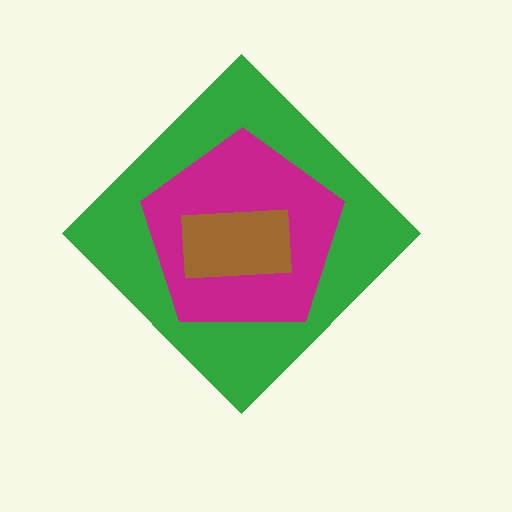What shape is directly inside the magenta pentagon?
The brown rectangle.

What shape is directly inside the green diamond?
The magenta pentagon.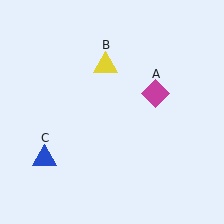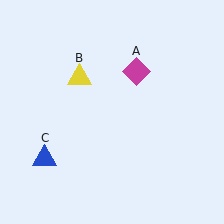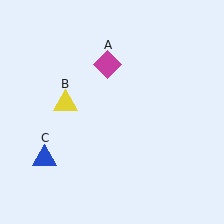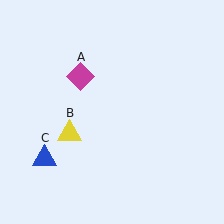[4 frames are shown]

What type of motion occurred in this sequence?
The magenta diamond (object A), yellow triangle (object B) rotated counterclockwise around the center of the scene.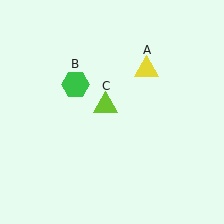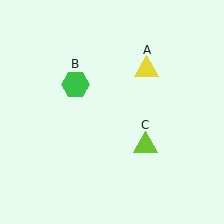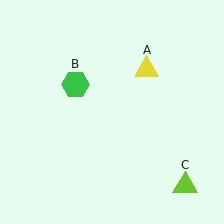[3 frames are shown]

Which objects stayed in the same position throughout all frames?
Yellow triangle (object A) and green hexagon (object B) remained stationary.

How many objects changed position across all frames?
1 object changed position: lime triangle (object C).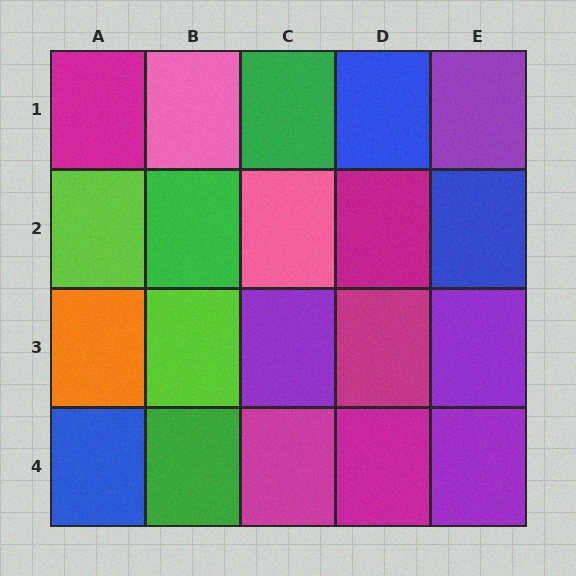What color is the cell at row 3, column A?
Orange.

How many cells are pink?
2 cells are pink.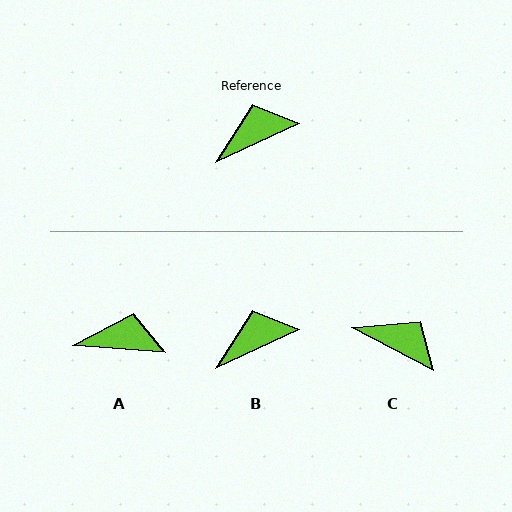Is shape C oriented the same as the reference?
No, it is off by about 52 degrees.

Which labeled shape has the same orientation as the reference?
B.